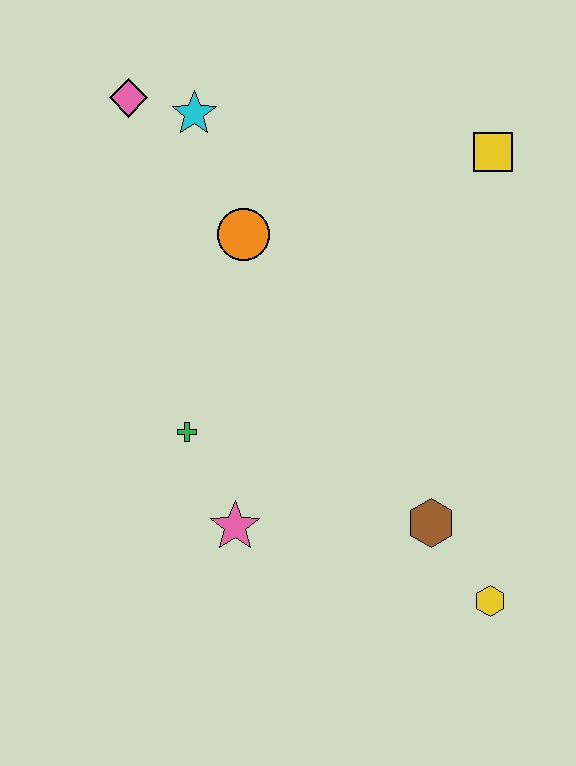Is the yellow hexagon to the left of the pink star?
No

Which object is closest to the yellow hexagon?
The brown hexagon is closest to the yellow hexagon.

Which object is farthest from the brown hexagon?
The pink diamond is farthest from the brown hexagon.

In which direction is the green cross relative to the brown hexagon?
The green cross is to the left of the brown hexagon.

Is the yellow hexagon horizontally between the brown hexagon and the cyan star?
No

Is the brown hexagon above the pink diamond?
No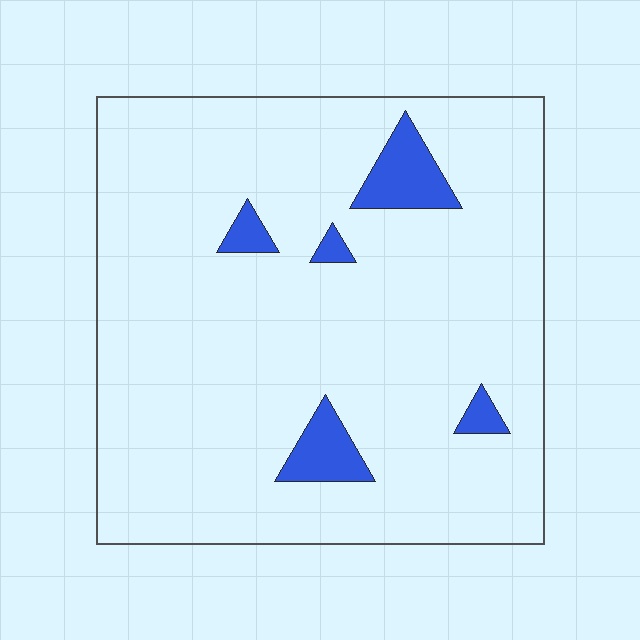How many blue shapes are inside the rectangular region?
5.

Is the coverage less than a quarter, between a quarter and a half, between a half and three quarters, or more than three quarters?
Less than a quarter.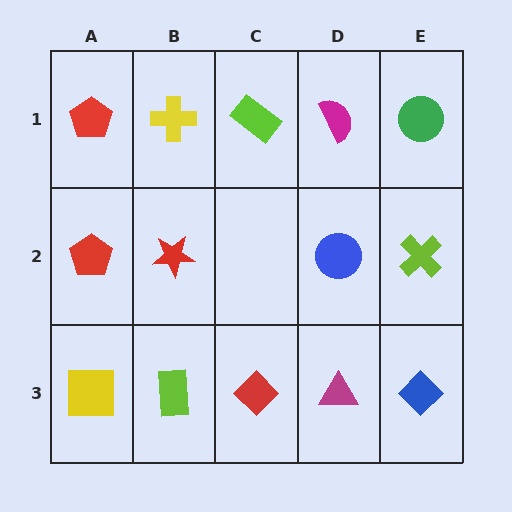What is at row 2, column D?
A blue circle.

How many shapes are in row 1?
5 shapes.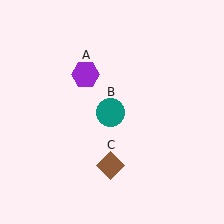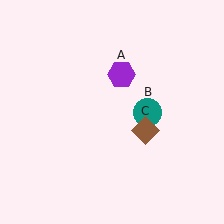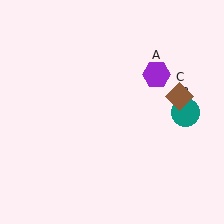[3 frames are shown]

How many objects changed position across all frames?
3 objects changed position: purple hexagon (object A), teal circle (object B), brown diamond (object C).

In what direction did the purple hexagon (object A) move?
The purple hexagon (object A) moved right.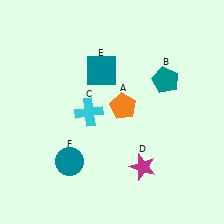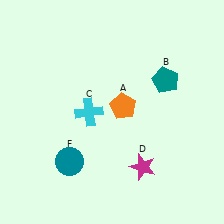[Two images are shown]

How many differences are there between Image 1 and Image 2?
There is 1 difference between the two images.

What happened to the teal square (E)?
The teal square (E) was removed in Image 2. It was in the top-left area of Image 1.